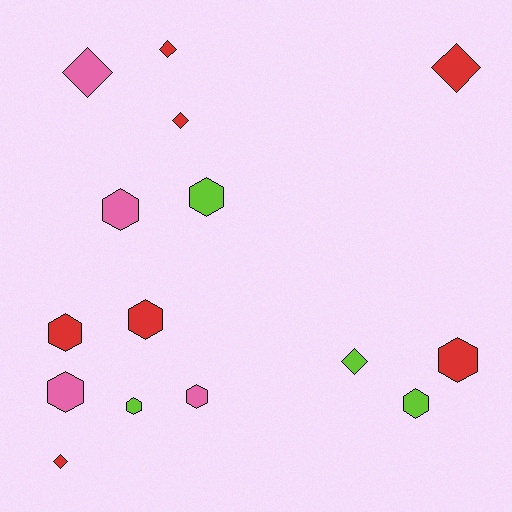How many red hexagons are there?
There are 3 red hexagons.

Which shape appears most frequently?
Hexagon, with 9 objects.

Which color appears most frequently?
Red, with 7 objects.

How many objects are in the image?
There are 15 objects.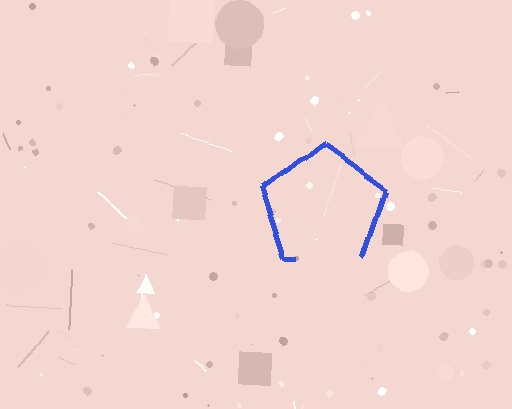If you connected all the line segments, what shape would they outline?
They would outline a pentagon.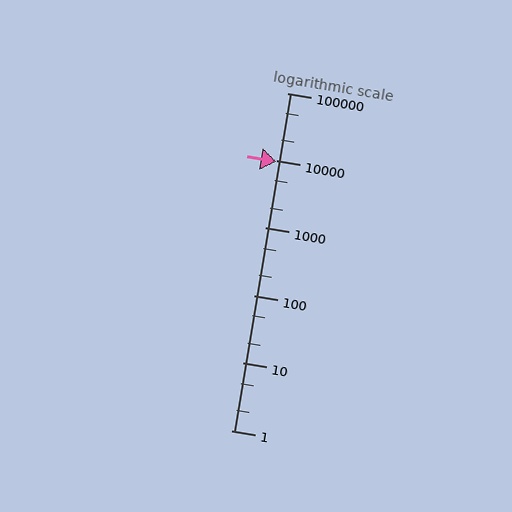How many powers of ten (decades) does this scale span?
The scale spans 5 decades, from 1 to 100000.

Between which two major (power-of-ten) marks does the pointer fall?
The pointer is between 1000 and 10000.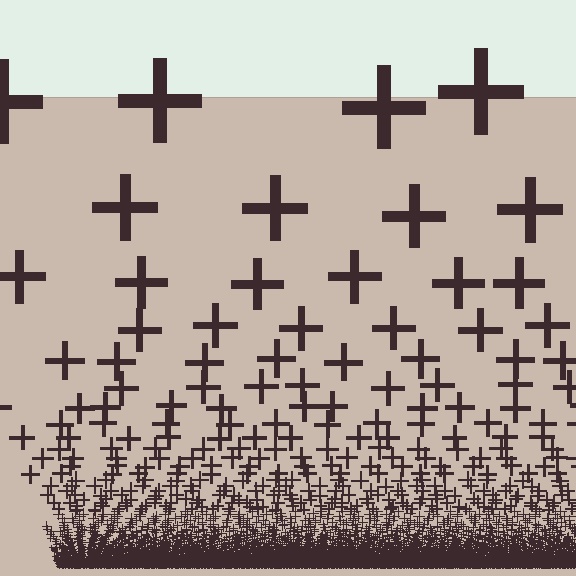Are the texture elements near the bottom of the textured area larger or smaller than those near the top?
Smaller. The gradient is inverted — elements near the bottom are smaller and denser.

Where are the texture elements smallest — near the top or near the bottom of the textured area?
Near the bottom.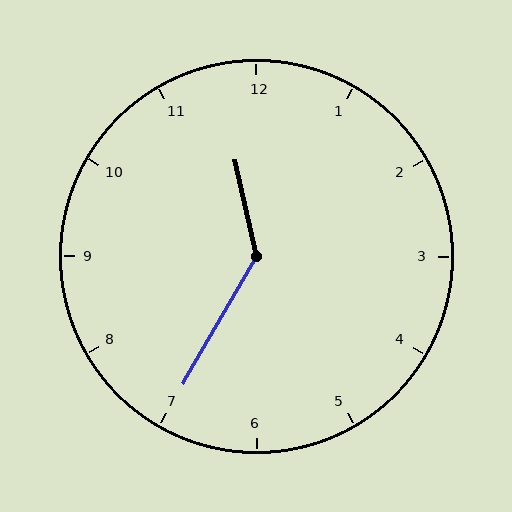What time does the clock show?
11:35.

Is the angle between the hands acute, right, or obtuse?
It is obtuse.